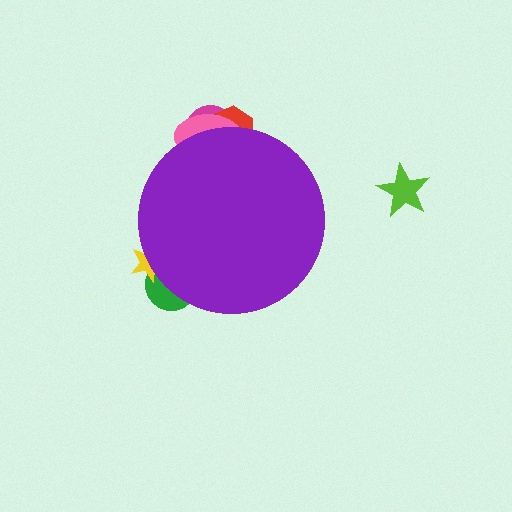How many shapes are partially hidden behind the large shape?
5 shapes are partially hidden.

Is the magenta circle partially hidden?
Yes, the magenta circle is partially hidden behind the purple circle.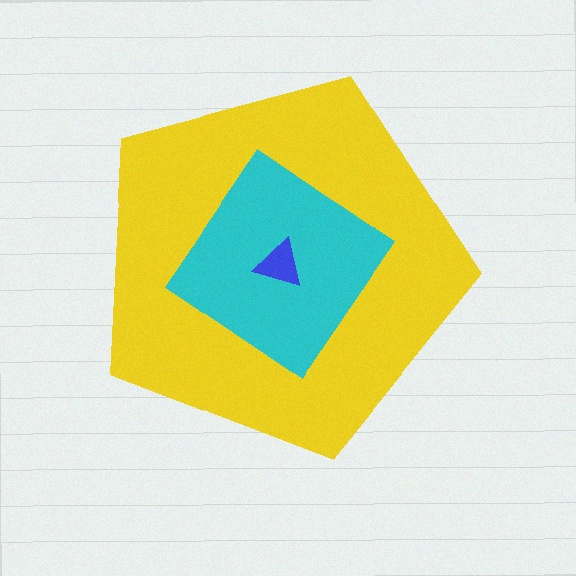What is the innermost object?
The blue triangle.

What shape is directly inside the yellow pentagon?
The cyan diamond.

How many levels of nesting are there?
3.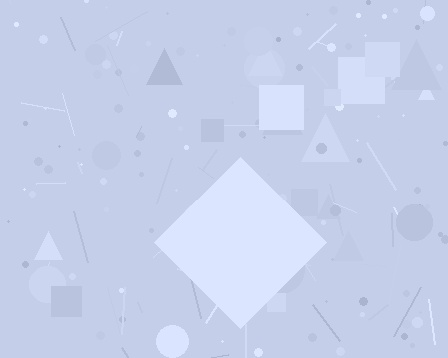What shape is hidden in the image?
A diamond is hidden in the image.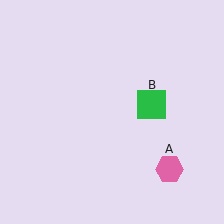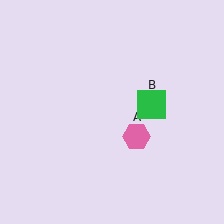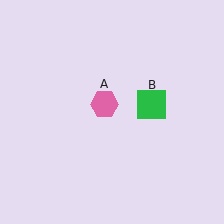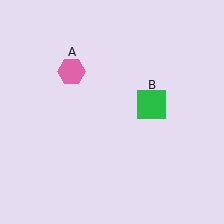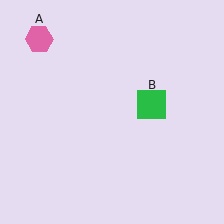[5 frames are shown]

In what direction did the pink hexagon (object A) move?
The pink hexagon (object A) moved up and to the left.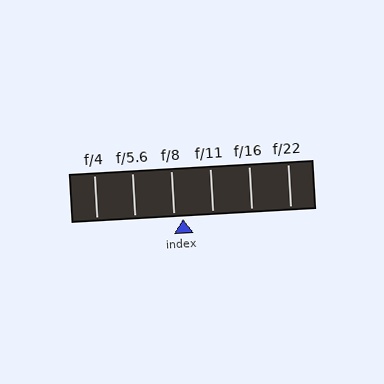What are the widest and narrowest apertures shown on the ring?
The widest aperture shown is f/4 and the narrowest is f/22.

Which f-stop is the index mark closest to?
The index mark is closest to f/8.